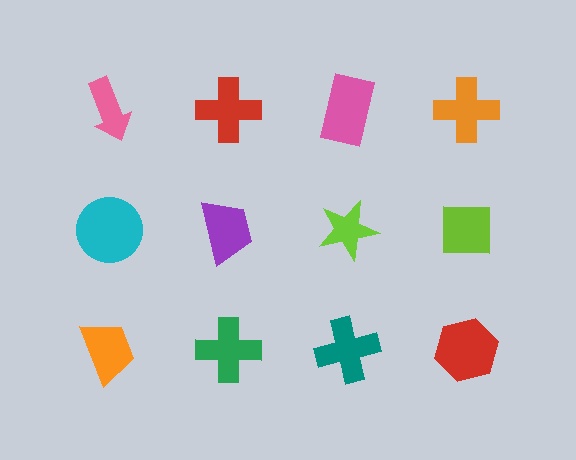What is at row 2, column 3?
A lime star.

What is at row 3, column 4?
A red hexagon.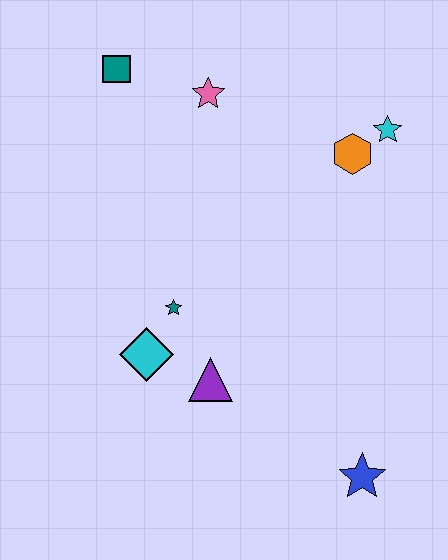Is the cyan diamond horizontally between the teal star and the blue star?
No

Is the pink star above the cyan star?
Yes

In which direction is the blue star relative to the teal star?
The blue star is to the right of the teal star.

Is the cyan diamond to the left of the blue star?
Yes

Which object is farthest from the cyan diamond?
The cyan star is farthest from the cyan diamond.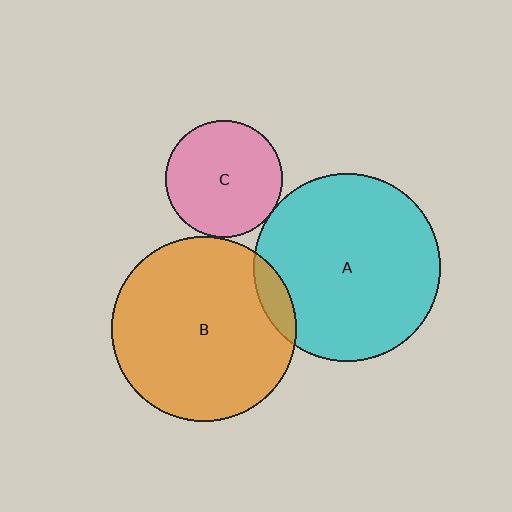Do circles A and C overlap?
Yes.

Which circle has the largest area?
Circle A (cyan).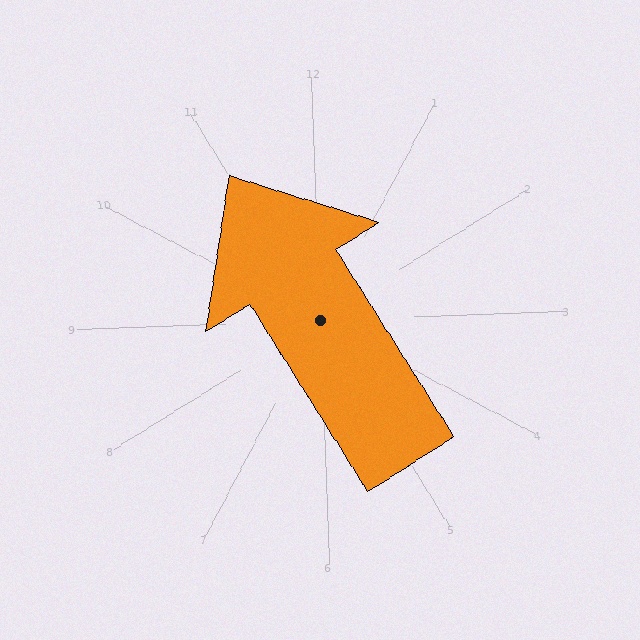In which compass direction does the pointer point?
Northwest.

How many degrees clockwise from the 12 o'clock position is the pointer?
Approximately 330 degrees.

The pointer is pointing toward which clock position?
Roughly 11 o'clock.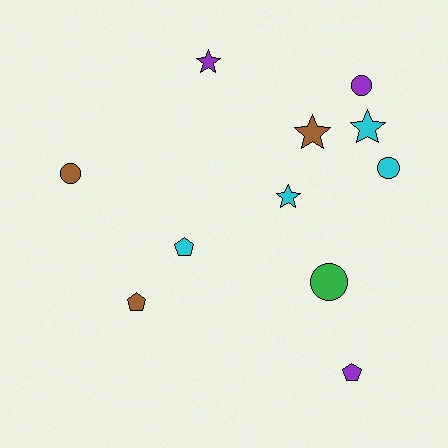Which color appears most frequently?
Cyan, with 4 objects.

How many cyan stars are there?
There are 2 cyan stars.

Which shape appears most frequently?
Circle, with 4 objects.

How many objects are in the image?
There are 11 objects.